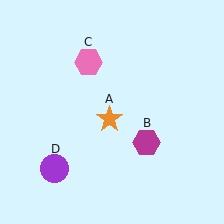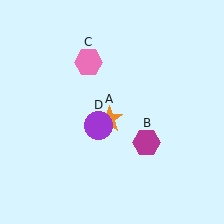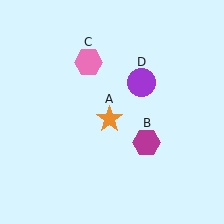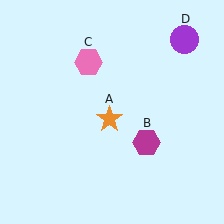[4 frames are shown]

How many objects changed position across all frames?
1 object changed position: purple circle (object D).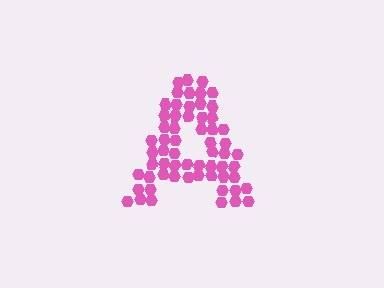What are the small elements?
The small elements are hexagons.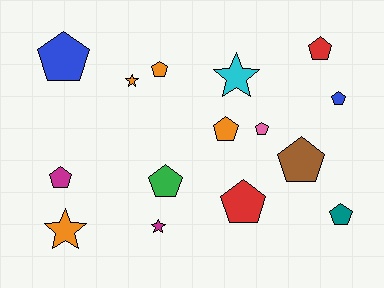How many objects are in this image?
There are 15 objects.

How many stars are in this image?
There are 4 stars.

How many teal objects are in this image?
There is 1 teal object.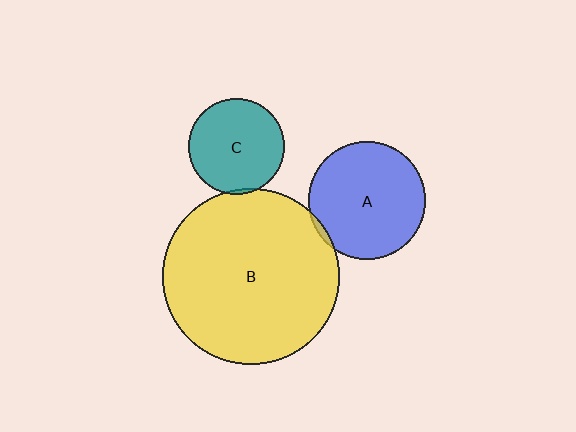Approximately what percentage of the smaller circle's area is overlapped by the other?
Approximately 5%.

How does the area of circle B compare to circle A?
Approximately 2.3 times.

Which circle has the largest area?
Circle B (yellow).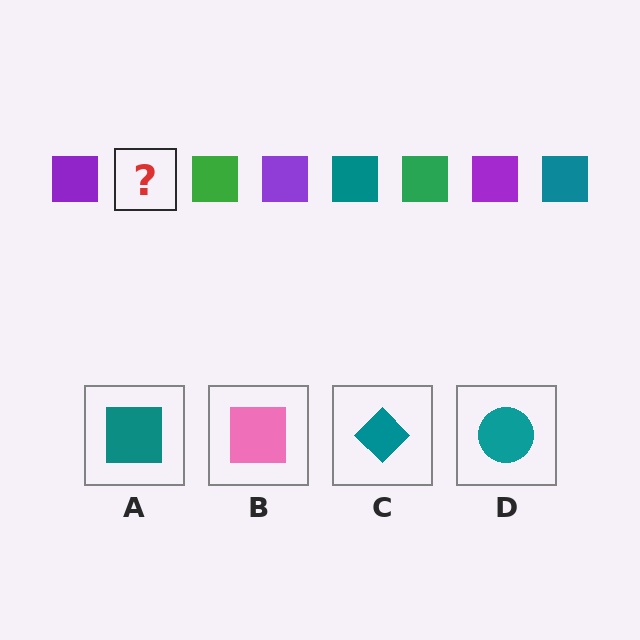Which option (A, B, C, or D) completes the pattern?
A.